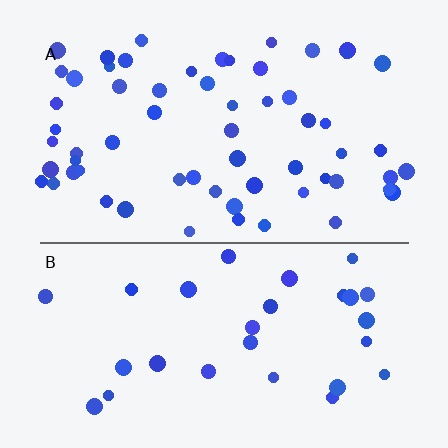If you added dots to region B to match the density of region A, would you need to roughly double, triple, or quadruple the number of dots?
Approximately double.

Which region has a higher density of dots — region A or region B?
A (the top).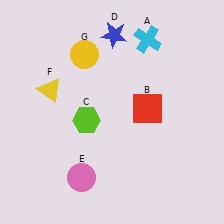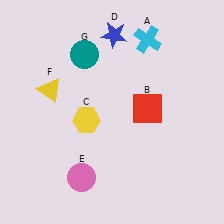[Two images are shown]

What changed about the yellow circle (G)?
In Image 1, G is yellow. In Image 2, it changed to teal.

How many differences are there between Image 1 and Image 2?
There are 2 differences between the two images.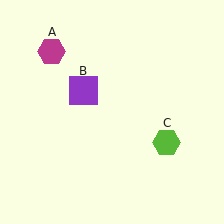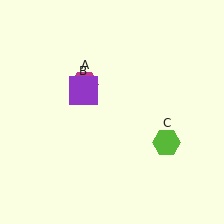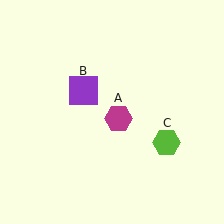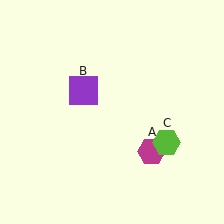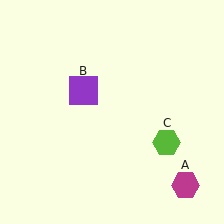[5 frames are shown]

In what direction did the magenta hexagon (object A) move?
The magenta hexagon (object A) moved down and to the right.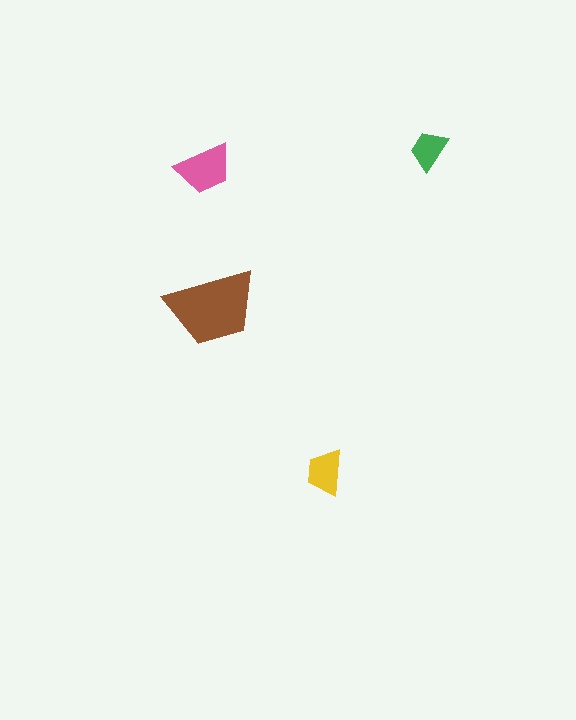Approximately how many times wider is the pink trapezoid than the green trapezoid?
About 1.5 times wider.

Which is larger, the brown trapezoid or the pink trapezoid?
The brown one.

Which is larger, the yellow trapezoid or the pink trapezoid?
The pink one.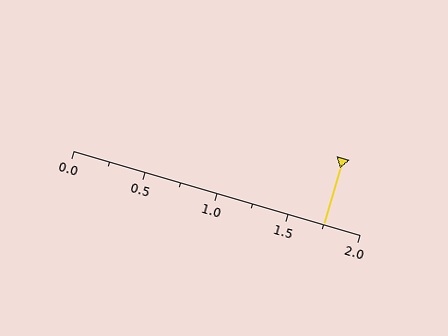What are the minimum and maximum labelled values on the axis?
The axis runs from 0.0 to 2.0.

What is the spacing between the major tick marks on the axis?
The major ticks are spaced 0.5 apart.